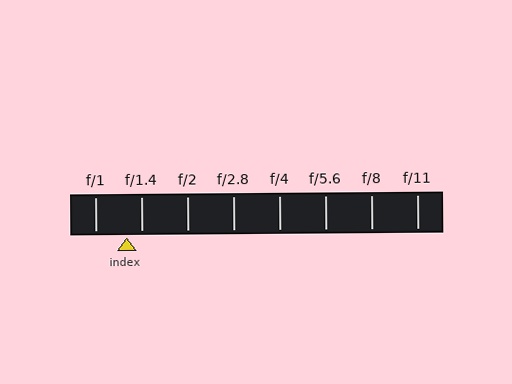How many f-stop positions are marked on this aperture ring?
There are 8 f-stop positions marked.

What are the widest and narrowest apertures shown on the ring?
The widest aperture shown is f/1 and the narrowest is f/11.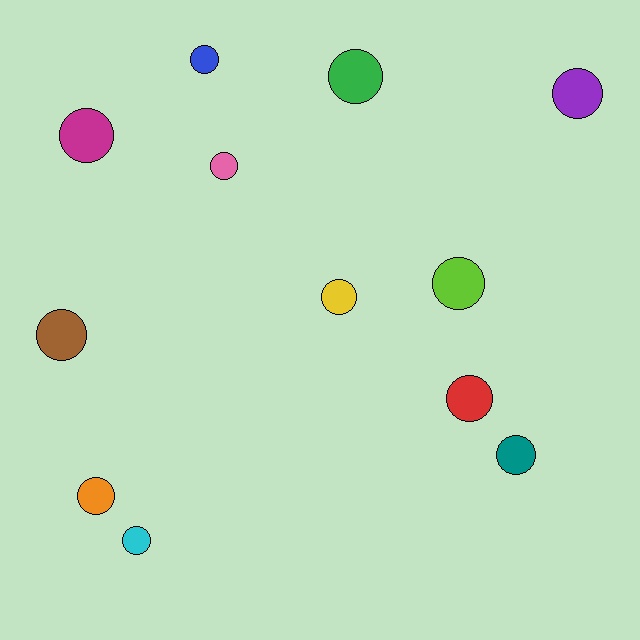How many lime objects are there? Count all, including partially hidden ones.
There is 1 lime object.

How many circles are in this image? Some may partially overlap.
There are 12 circles.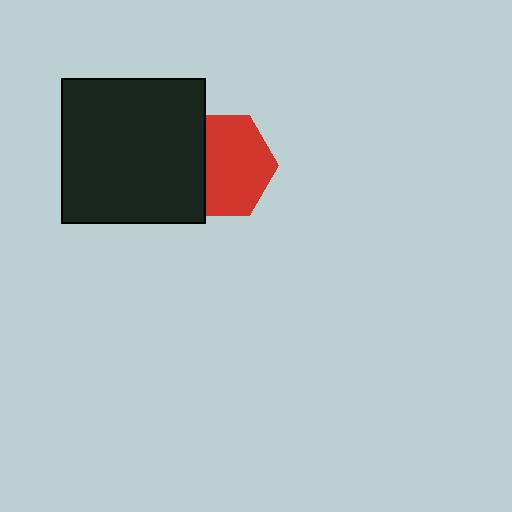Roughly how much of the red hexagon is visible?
Most of it is visible (roughly 67%).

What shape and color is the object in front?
The object in front is a black square.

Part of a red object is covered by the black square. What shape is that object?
It is a hexagon.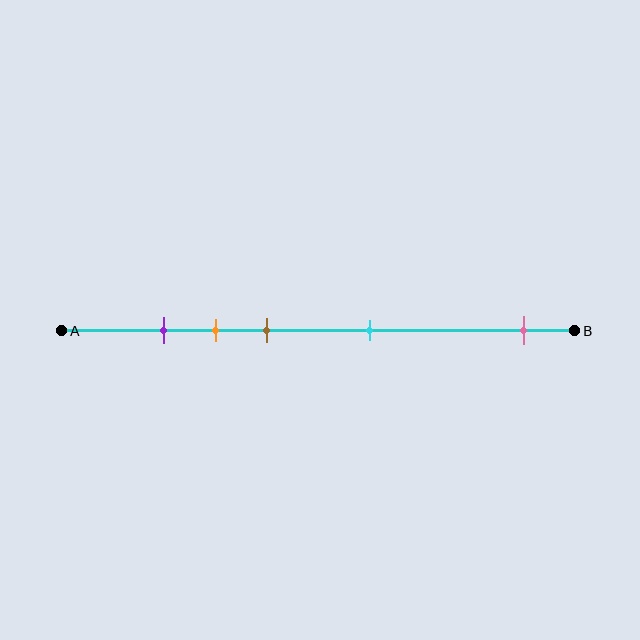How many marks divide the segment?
There are 5 marks dividing the segment.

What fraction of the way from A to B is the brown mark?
The brown mark is approximately 40% (0.4) of the way from A to B.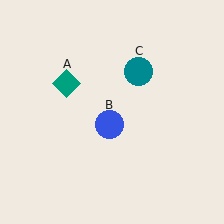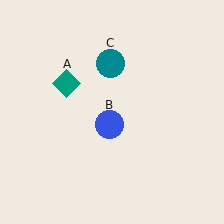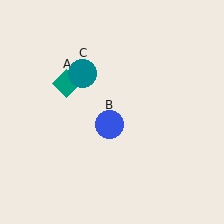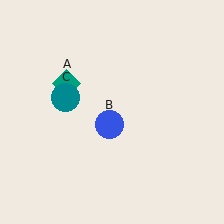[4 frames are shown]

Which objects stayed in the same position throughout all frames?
Teal diamond (object A) and blue circle (object B) remained stationary.